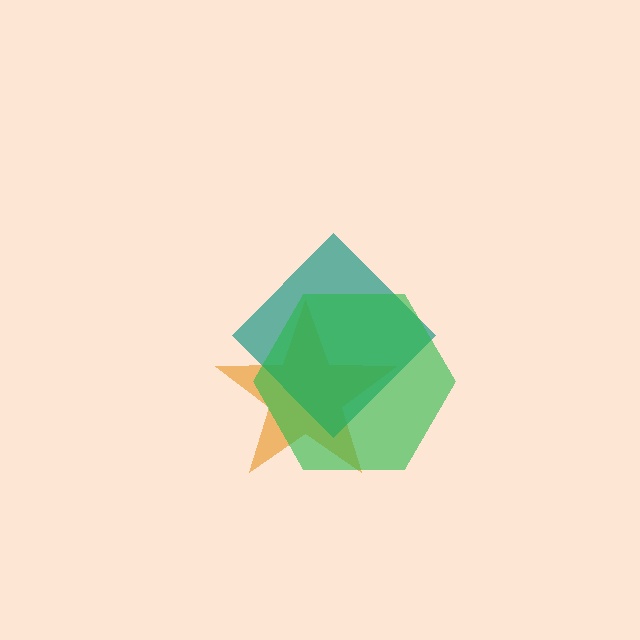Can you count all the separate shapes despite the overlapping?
Yes, there are 3 separate shapes.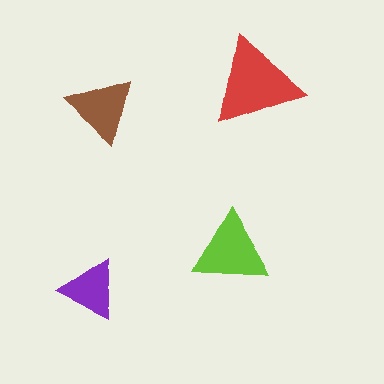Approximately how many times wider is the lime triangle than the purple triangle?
About 1.5 times wider.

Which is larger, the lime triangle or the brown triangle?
The lime one.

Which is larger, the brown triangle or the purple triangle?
The brown one.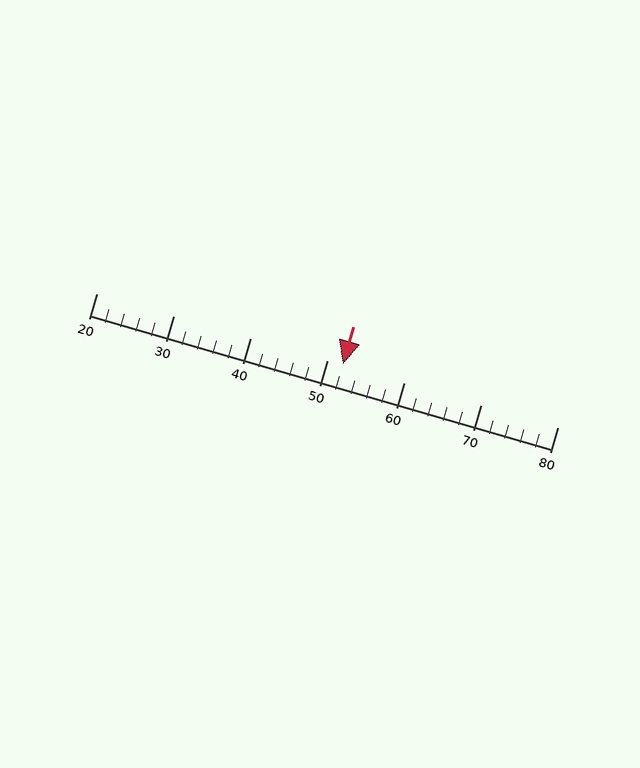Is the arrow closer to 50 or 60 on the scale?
The arrow is closer to 50.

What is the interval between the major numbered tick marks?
The major tick marks are spaced 10 units apart.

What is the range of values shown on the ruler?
The ruler shows values from 20 to 80.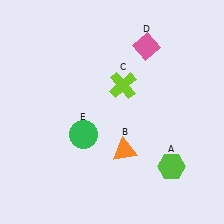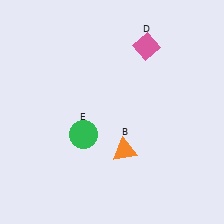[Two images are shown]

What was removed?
The lime cross (C), the lime hexagon (A) were removed in Image 2.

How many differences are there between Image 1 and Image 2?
There are 2 differences between the two images.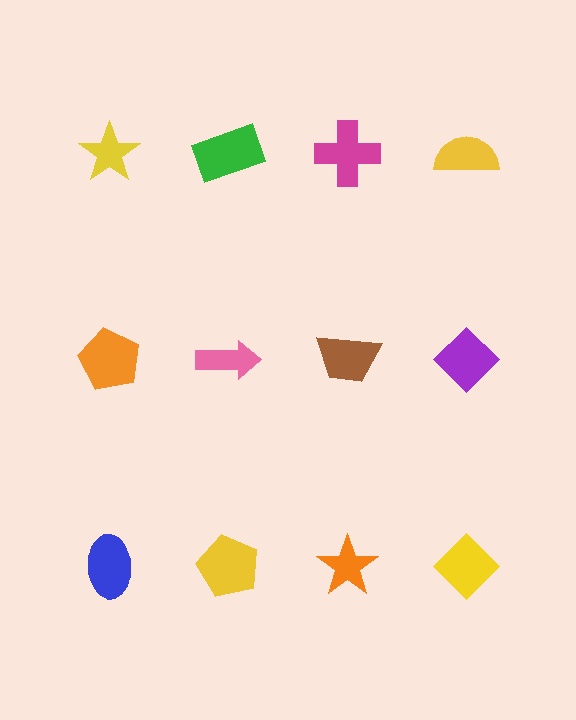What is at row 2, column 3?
A brown trapezoid.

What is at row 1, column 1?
A yellow star.